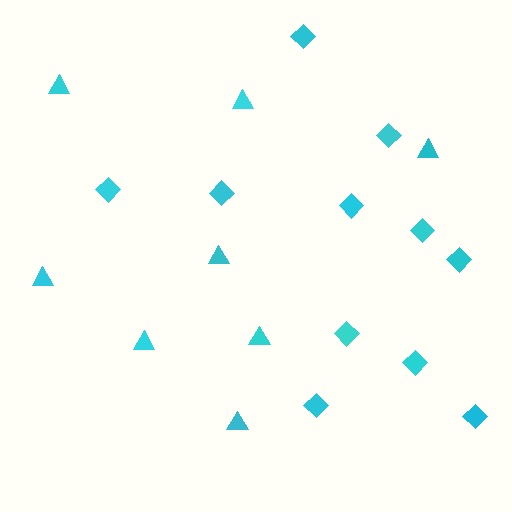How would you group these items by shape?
There are 2 groups: one group of diamonds (11) and one group of triangles (8).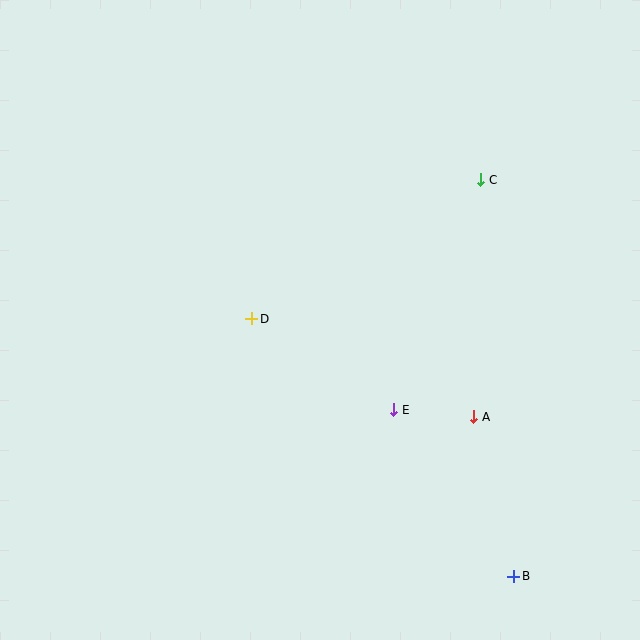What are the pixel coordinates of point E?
Point E is at (394, 410).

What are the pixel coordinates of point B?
Point B is at (514, 576).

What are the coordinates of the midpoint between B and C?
The midpoint between B and C is at (497, 378).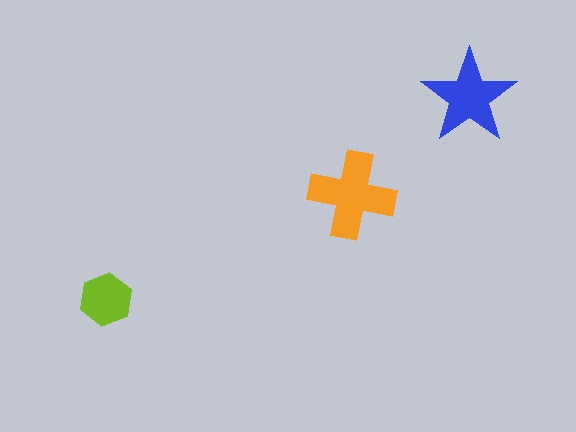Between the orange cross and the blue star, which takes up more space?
The orange cross.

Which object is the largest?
The orange cross.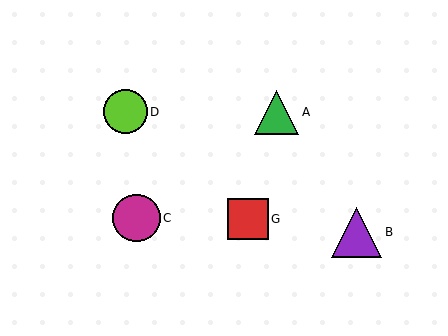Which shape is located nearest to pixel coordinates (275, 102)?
The green triangle (labeled A) at (277, 113) is nearest to that location.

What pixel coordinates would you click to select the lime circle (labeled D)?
Click at (125, 112) to select the lime circle D.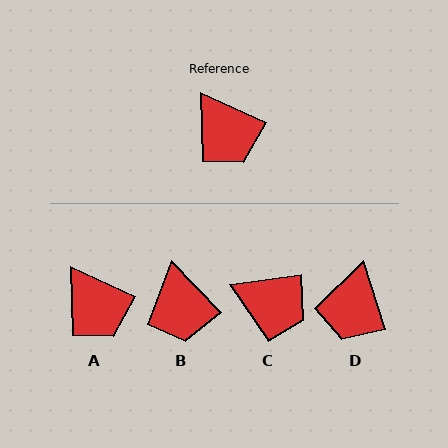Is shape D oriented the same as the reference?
No, it is off by about 48 degrees.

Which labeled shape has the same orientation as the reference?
A.